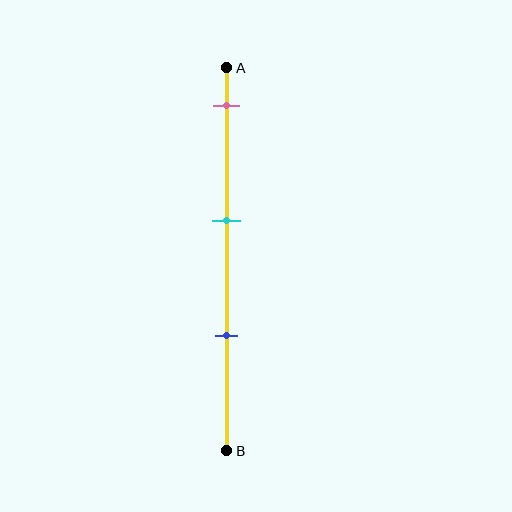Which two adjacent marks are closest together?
The cyan and blue marks are the closest adjacent pair.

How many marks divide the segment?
There are 3 marks dividing the segment.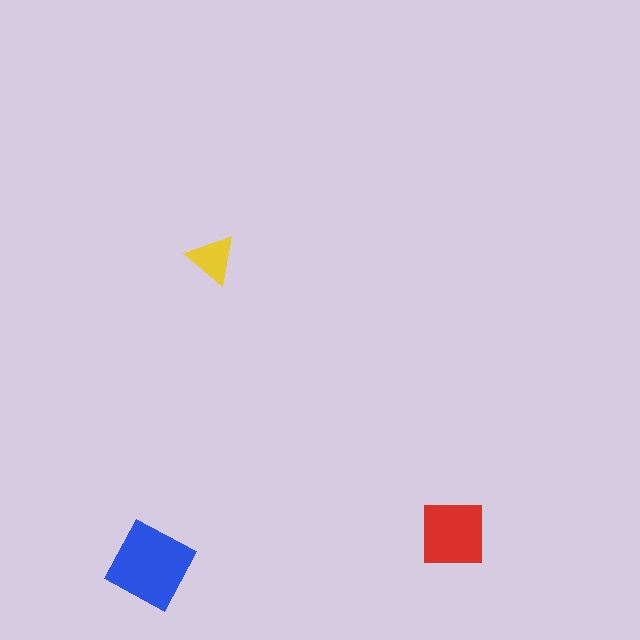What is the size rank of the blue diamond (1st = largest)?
1st.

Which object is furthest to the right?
The red square is rightmost.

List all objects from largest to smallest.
The blue diamond, the red square, the yellow triangle.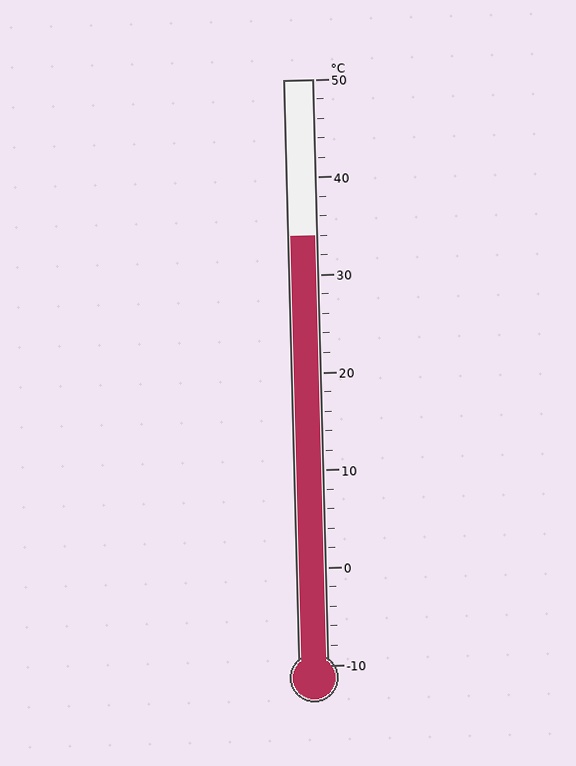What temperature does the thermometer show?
The thermometer shows approximately 34°C.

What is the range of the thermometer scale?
The thermometer scale ranges from -10°C to 50°C.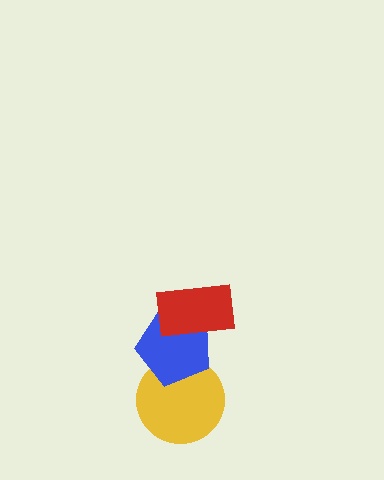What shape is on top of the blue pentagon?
The red rectangle is on top of the blue pentagon.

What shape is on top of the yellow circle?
The blue pentagon is on top of the yellow circle.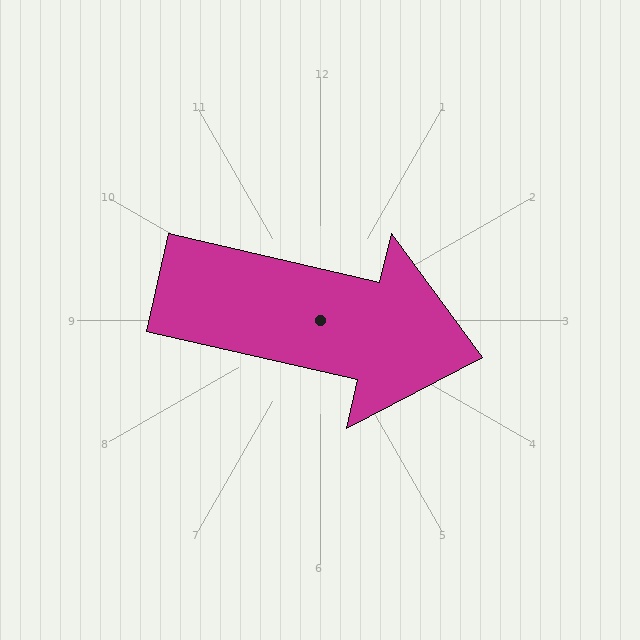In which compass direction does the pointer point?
East.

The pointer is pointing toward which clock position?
Roughly 3 o'clock.